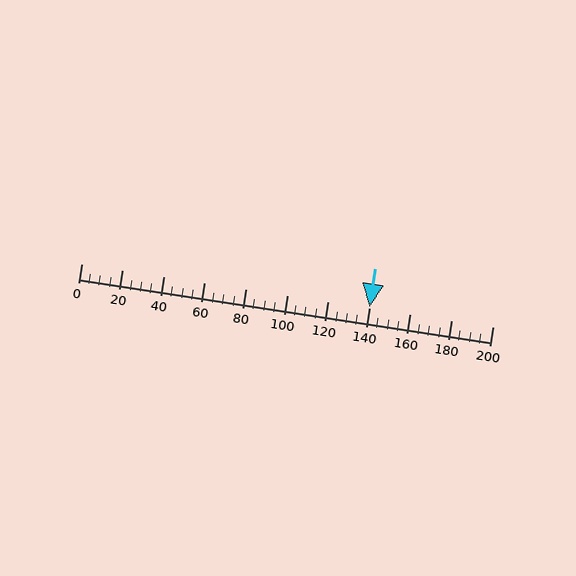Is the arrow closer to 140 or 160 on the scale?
The arrow is closer to 140.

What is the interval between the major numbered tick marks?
The major tick marks are spaced 20 units apart.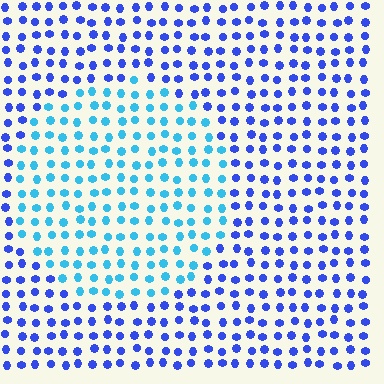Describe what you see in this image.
The image is filled with small blue elements in a uniform arrangement. A circle-shaped region is visible where the elements are tinted to a slightly different hue, forming a subtle color boundary.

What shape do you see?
I see a circle.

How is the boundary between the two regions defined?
The boundary is defined purely by a slight shift in hue (about 39 degrees). Spacing, size, and orientation are identical on both sides.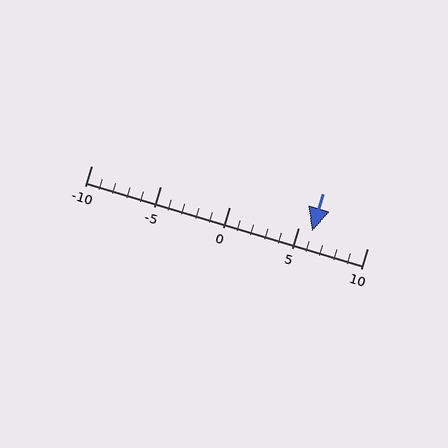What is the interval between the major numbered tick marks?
The major tick marks are spaced 5 units apart.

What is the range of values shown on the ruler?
The ruler shows values from -10 to 10.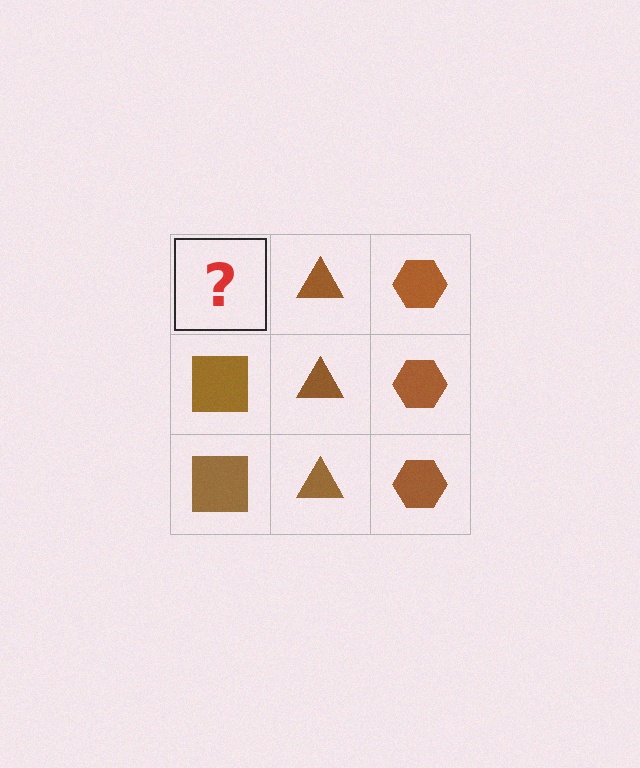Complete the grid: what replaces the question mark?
The question mark should be replaced with a brown square.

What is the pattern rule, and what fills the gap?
The rule is that each column has a consistent shape. The gap should be filled with a brown square.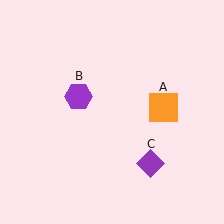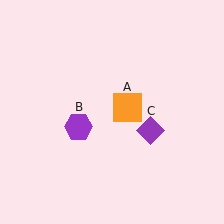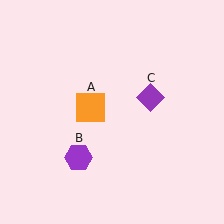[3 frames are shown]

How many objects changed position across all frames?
3 objects changed position: orange square (object A), purple hexagon (object B), purple diamond (object C).